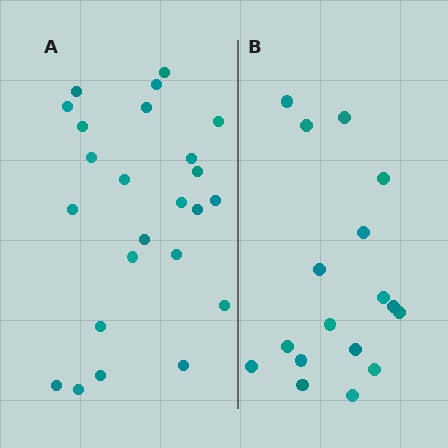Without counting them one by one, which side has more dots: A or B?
Region A (the left region) has more dots.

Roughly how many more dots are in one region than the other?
Region A has roughly 8 or so more dots than region B.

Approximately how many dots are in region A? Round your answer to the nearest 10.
About 20 dots. (The exact count is 24, which rounds to 20.)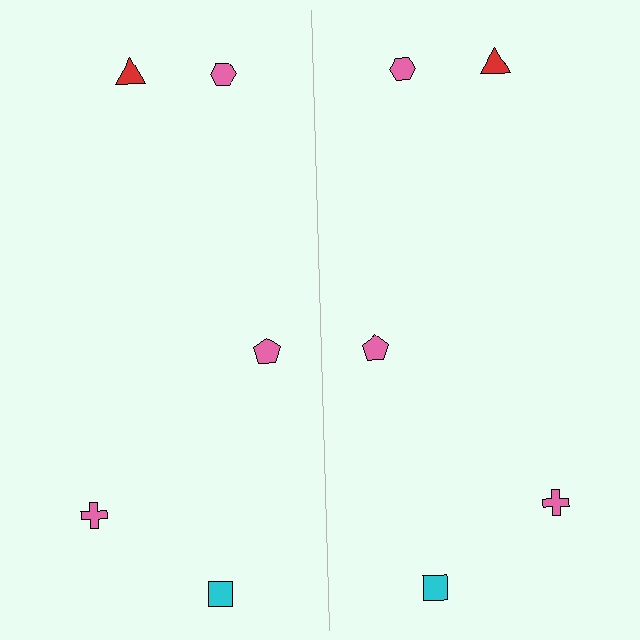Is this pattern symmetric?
Yes, this pattern has bilateral (reflection) symmetry.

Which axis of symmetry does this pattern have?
The pattern has a vertical axis of symmetry running through the center of the image.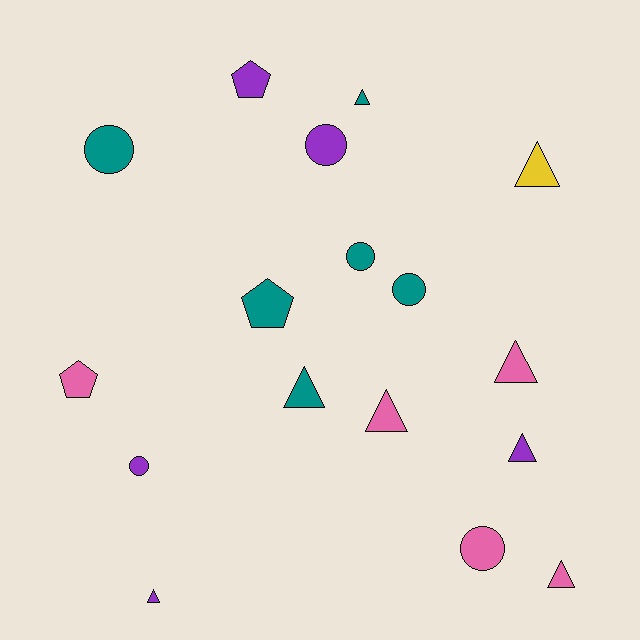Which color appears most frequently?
Teal, with 6 objects.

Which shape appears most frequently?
Triangle, with 8 objects.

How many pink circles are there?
There is 1 pink circle.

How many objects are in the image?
There are 17 objects.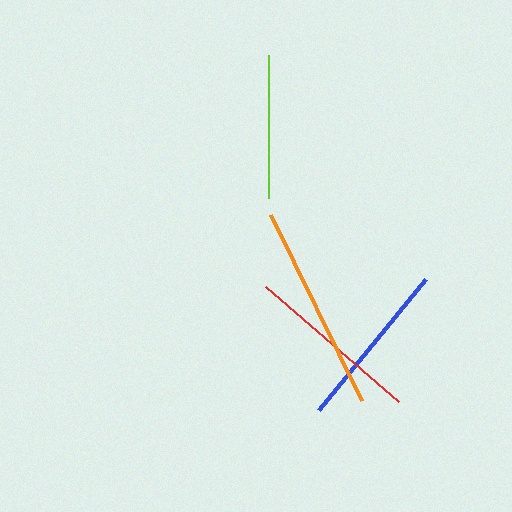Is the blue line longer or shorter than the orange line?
The orange line is longer than the blue line.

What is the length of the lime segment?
The lime segment is approximately 144 pixels long.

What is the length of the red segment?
The red segment is approximately 176 pixels long.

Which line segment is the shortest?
The lime line is the shortest at approximately 144 pixels.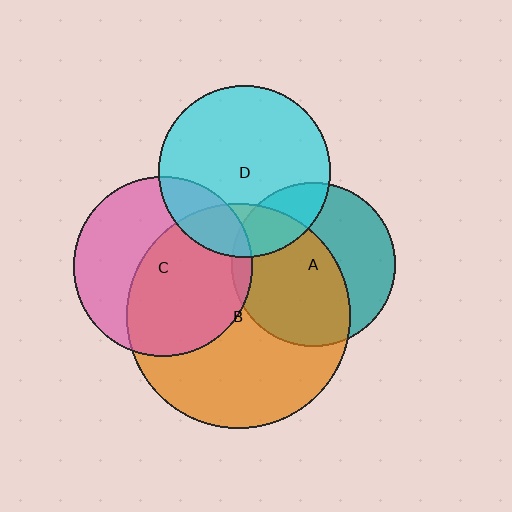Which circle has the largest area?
Circle B (orange).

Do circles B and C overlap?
Yes.